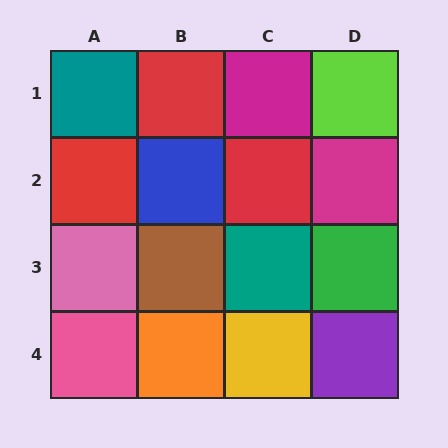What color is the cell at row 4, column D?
Purple.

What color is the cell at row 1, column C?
Magenta.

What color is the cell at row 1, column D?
Lime.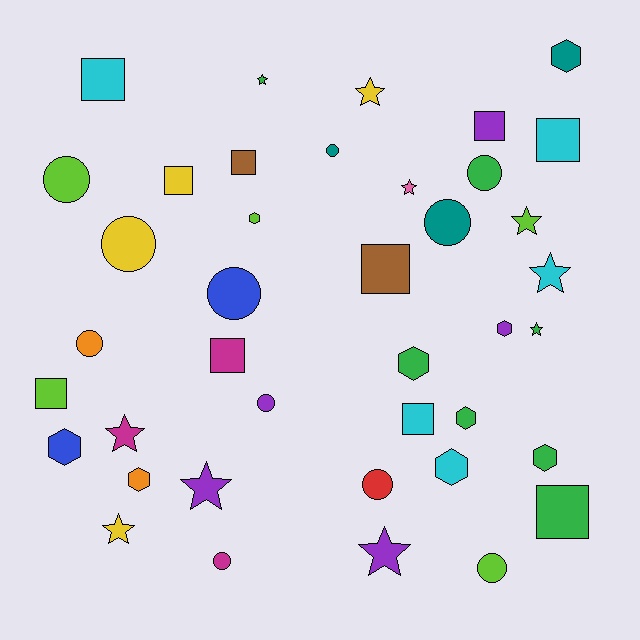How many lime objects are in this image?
There are 5 lime objects.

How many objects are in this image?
There are 40 objects.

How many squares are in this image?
There are 10 squares.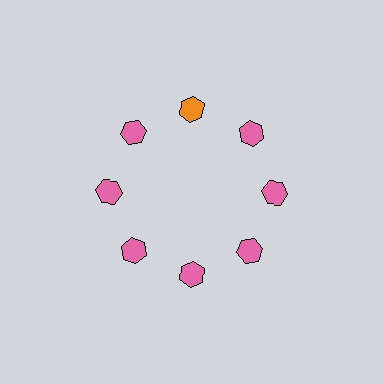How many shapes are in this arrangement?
There are 8 shapes arranged in a ring pattern.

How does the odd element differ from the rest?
It has a different color: orange instead of pink.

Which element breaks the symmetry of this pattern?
The orange hexagon at roughly the 12 o'clock position breaks the symmetry. All other shapes are pink hexagons.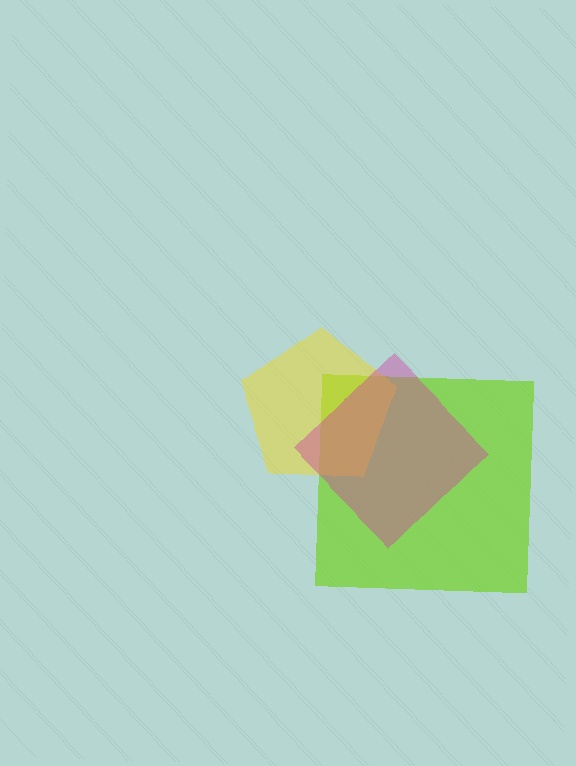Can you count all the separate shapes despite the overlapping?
Yes, there are 3 separate shapes.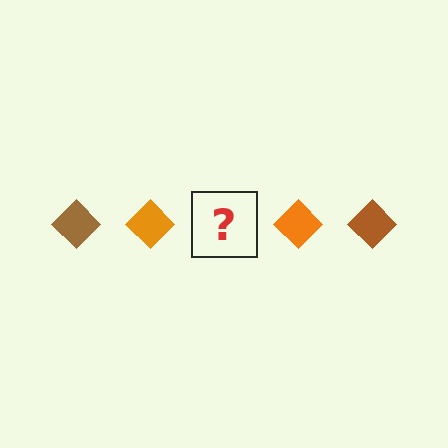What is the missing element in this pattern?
The missing element is a brown diamond.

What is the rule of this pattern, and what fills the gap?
The rule is that the pattern cycles through brown, orange diamonds. The gap should be filled with a brown diamond.